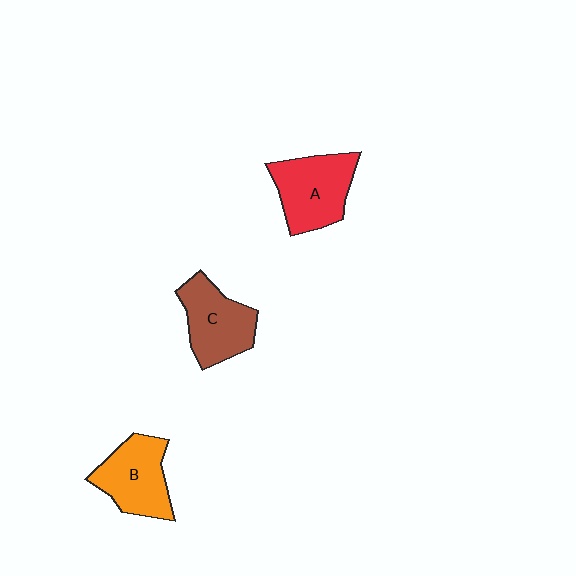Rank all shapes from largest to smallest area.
From largest to smallest: A (red), B (orange), C (brown).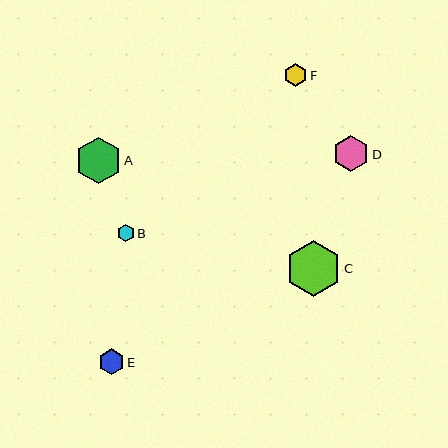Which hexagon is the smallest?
Hexagon B is the smallest with a size of approximately 17 pixels.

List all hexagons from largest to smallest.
From largest to smallest: C, A, D, E, F, B.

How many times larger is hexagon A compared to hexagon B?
Hexagon A is approximately 2.8 times the size of hexagon B.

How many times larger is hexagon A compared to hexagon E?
Hexagon A is approximately 1.8 times the size of hexagon E.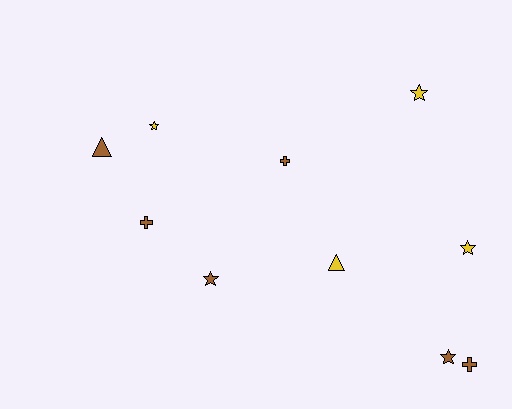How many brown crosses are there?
There are 3 brown crosses.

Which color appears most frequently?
Brown, with 6 objects.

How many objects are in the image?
There are 10 objects.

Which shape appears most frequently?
Star, with 5 objects.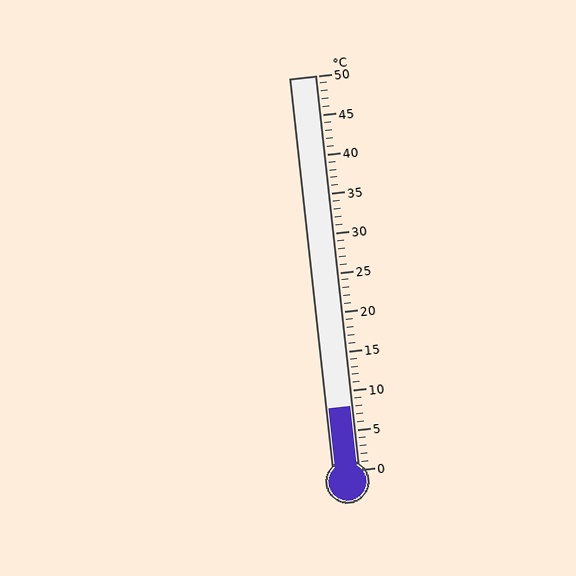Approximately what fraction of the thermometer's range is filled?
The thermometer is filled to approximately 15% of its range.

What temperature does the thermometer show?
The thermometer shows approximately 8°C.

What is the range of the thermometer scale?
The thermometer scale ranges from 0°C to 50°C.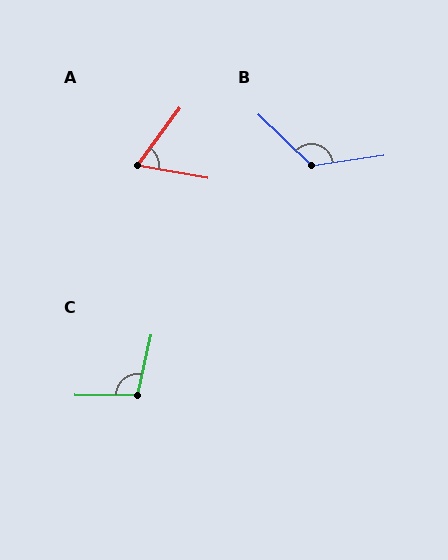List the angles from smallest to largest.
A (63°), C (101°), B (128°).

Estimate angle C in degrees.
Approximately 101 degrees.